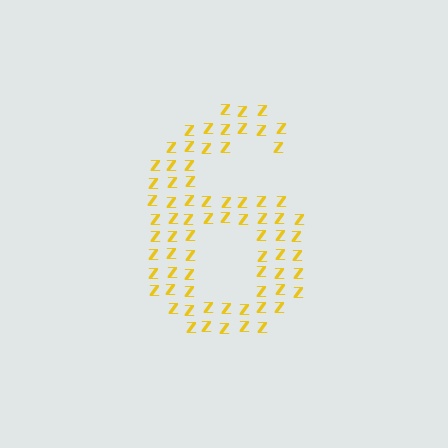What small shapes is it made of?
It is made of small letter Z's.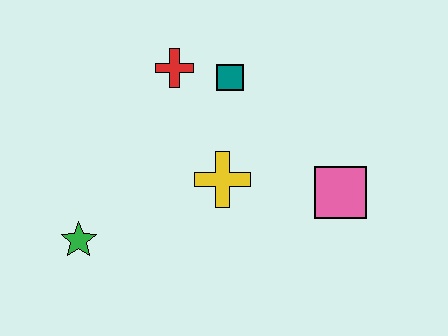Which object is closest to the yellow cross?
The teal square is closest to the yellow cross.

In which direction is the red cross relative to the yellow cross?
The red cross is above the yellow cross.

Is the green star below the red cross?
Yes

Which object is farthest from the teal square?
The green star is farthest from the teal square.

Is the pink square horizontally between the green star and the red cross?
No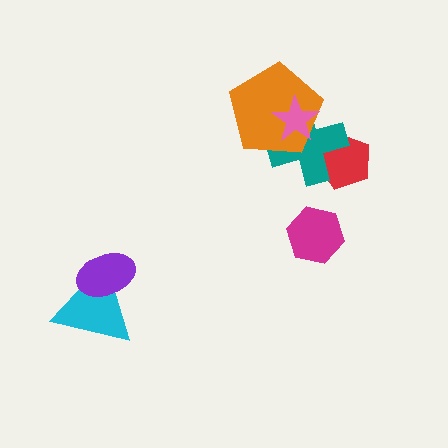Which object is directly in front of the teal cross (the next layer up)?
The orange pentagon is directly in front of the teal cross.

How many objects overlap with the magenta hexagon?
0 objects overlap with the magenta hexagon.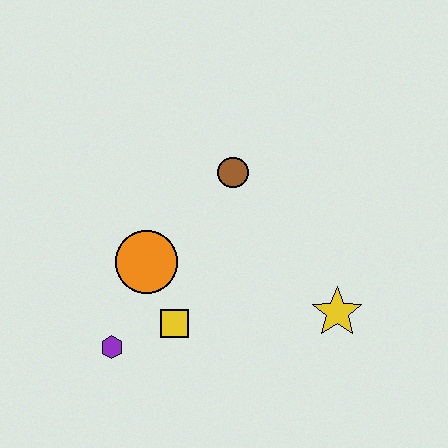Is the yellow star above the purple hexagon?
Yes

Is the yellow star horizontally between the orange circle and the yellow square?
No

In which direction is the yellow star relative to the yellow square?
The yellow star is to the right of the yellow square.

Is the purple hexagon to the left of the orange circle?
Yes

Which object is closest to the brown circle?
The orange circle is closest to the brown circle.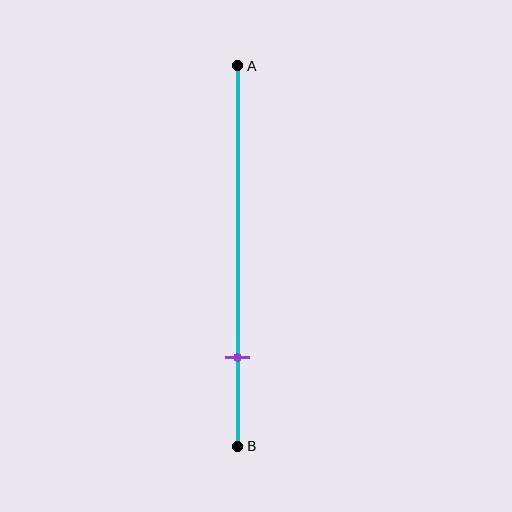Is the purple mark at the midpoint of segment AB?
No, the mark is at about 75% from A, not at the 50% midpoint.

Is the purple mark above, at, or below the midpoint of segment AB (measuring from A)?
The purple mark is below the midpoint of segment AB.